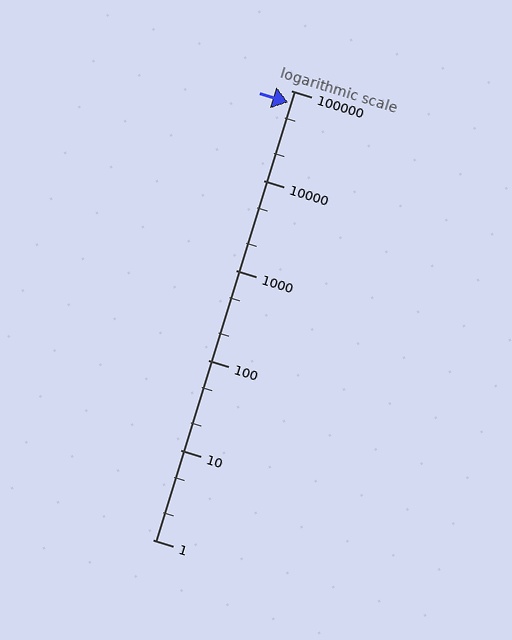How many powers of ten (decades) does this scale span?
The scale spans 5 decades, from 1 to 100000.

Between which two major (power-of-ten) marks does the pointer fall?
The pointer is between 10000 and 100000.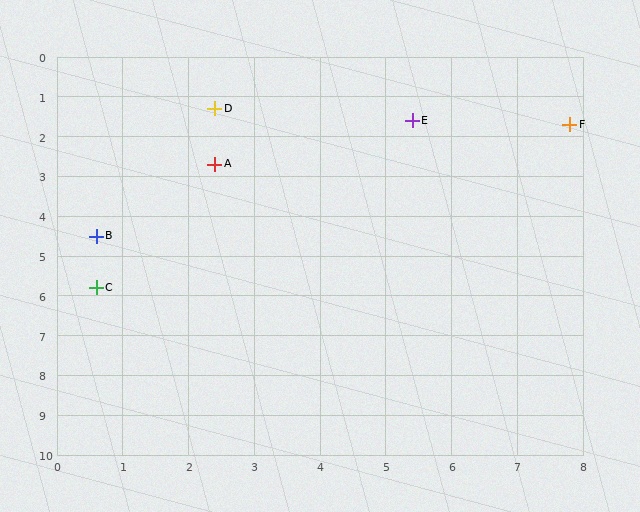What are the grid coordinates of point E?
Point E is at approximately (5.4, 1.6).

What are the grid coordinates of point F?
Point F is at approximately (7.8, 1.7).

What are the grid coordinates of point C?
Point C is at approximately (0.6, 5.8).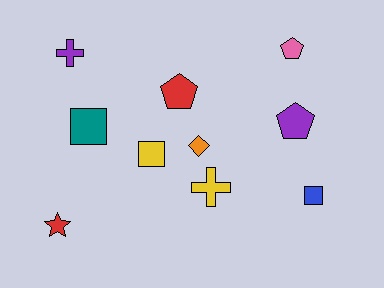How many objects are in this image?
There are 10 objects.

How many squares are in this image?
There are 3 squares.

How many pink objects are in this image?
There is 1 pink object.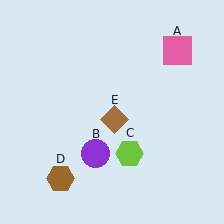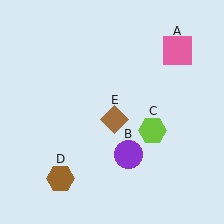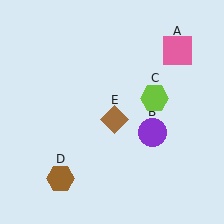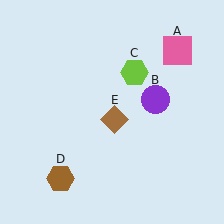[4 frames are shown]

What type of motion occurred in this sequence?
The purple circle (object B), lime hexagon (object C) rotated counterclockwise around the center of the scene.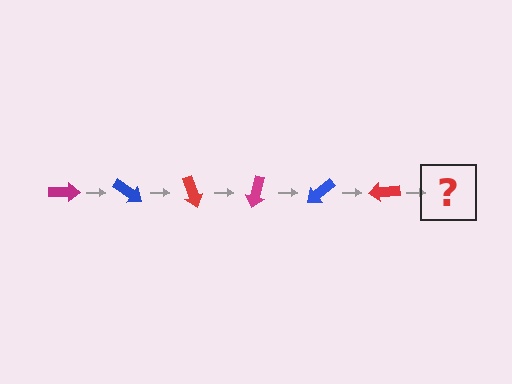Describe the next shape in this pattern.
It should be a magenta arrow, rotated 210 degrees from the start.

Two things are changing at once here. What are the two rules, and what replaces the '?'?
The two rules are that it rotates 35 degrees each step and the color cycles through magenta, blue, and red. The '?' should be a magenta arrow, rotated 210 degrees from the start.